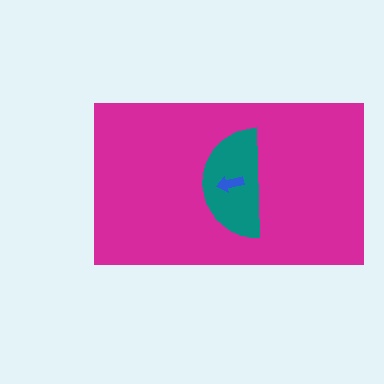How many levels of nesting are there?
3.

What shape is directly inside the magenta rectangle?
The teal semicircle.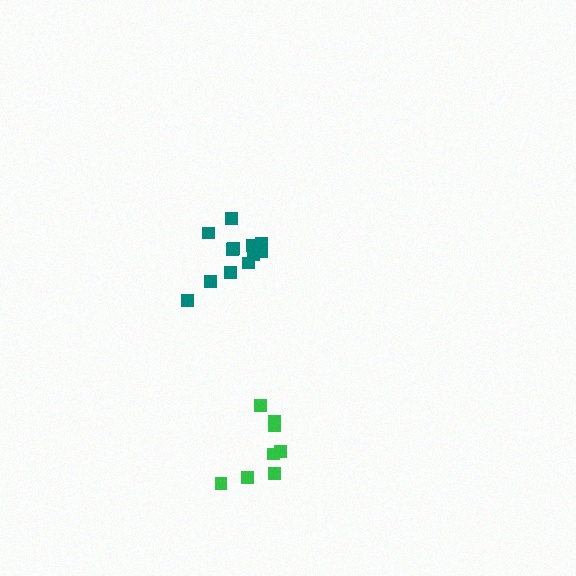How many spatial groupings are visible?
There are 2 spatial groupings.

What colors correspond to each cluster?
The clusters are colored: teal, green.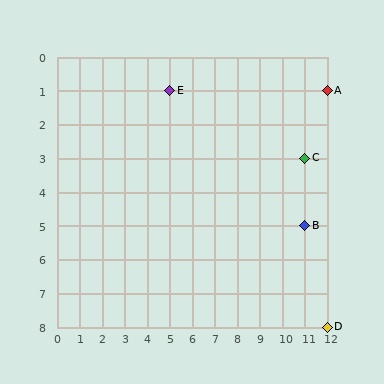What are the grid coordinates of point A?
Point A is at grid coordinates (12, 1).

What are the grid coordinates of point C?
Point C is at grid coordinates (11, 3).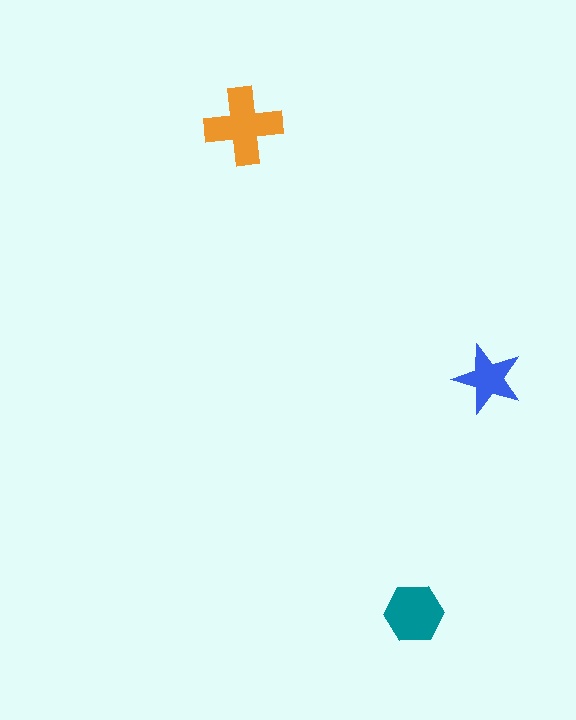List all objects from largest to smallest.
The orange cross, the teal hexagon, the blue star.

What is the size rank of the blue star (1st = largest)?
3rd.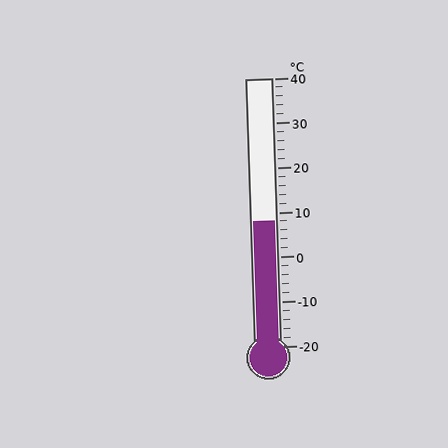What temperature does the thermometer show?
The thermometer shows approximately 8°C.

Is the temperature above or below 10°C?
The temperature is below 10°C.